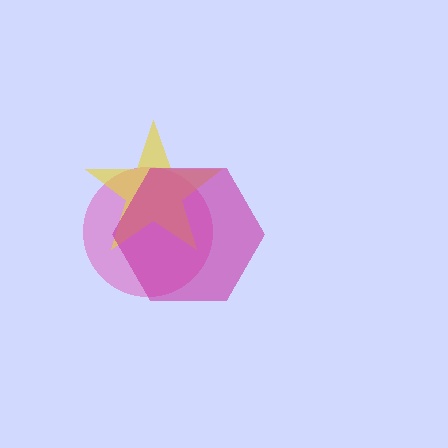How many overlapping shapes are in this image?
There are 3 overlapping shapes in the image.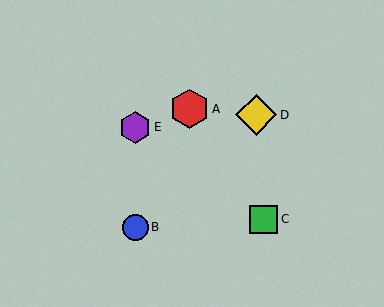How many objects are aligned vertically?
2 objects (B, E) are aligned vertically.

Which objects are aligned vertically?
Objects B, E are aligned vertically.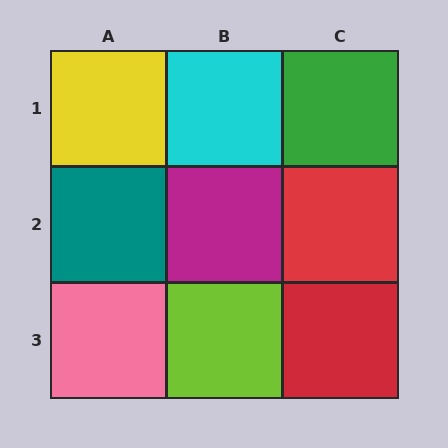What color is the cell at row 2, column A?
Teal.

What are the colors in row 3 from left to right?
Pink, lime, red.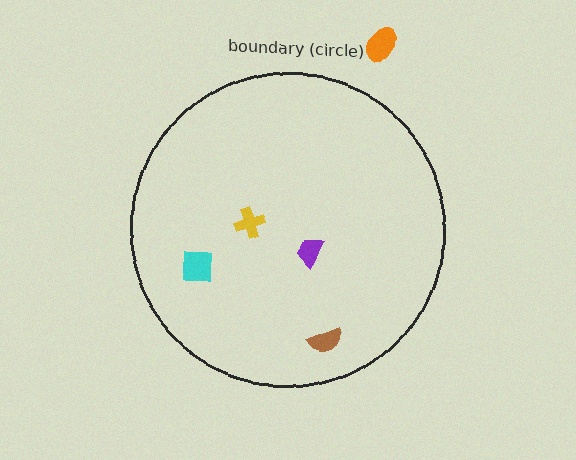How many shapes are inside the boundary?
4 inside, 1 outside.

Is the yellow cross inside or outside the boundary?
Inside.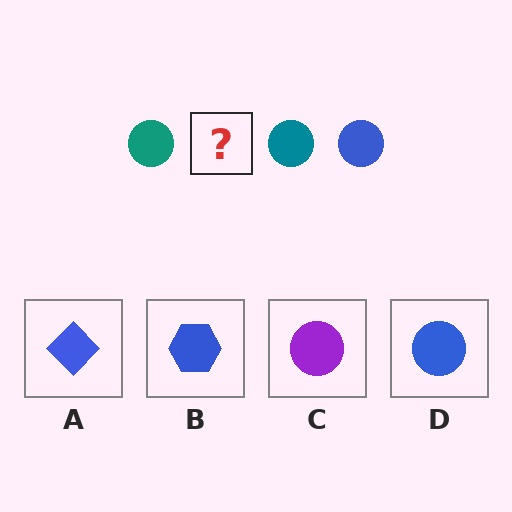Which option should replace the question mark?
Option D.